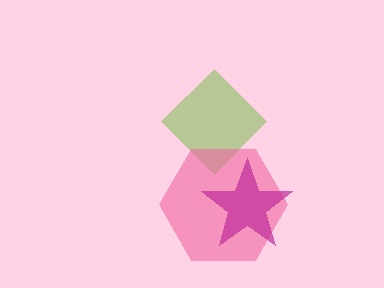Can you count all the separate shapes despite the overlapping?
Yes, there are 3 separate shapes.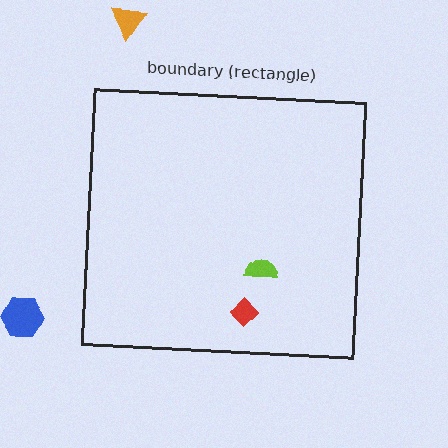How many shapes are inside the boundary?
2 inside, 2 outside.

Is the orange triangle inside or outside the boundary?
Outside.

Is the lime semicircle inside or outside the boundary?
Inside.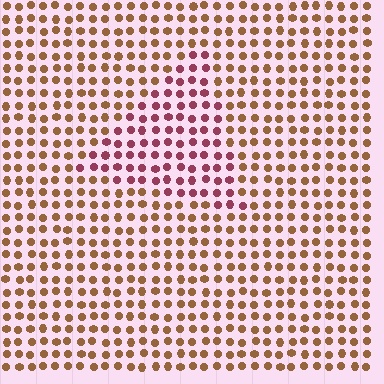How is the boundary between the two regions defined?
The boundary is defined purely by a slight shift in hue (about 48 degrees). Spacing, size, and orientation are identical on both sides.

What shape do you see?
I see a triangle.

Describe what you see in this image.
The image is filled with small brown elements in a uniform arrangement. A triangle-shaped region is visible where the elements are tinted to a slightly different hue, forming a subtle color boundary.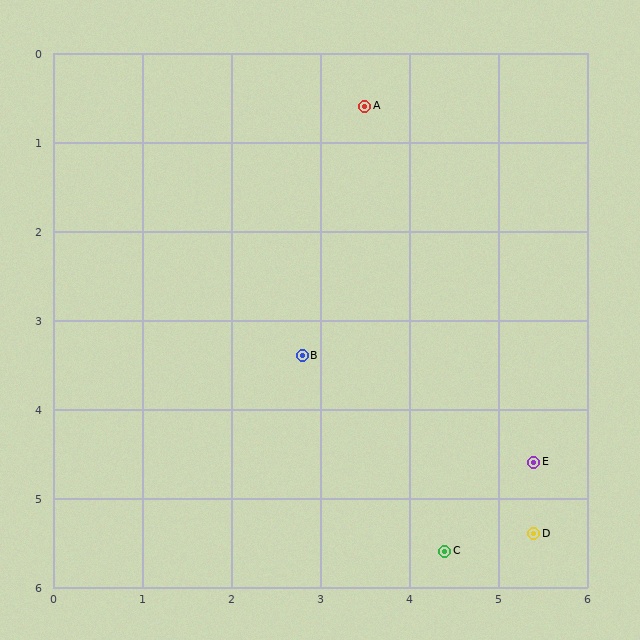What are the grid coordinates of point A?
Point A is at approximately (3.5, 0.6).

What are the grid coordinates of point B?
Point B is at approximately (2.8, 3.4).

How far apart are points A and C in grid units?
Points A and C are about 5.1 grid units apart.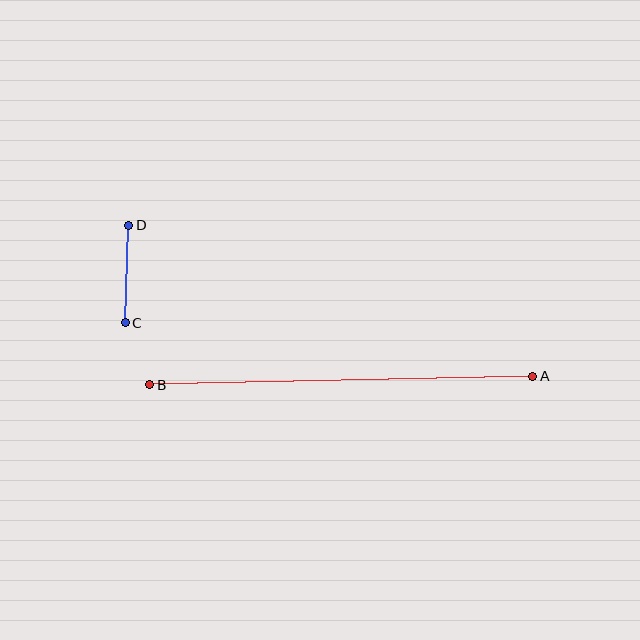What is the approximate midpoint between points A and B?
The midpoint is at approximately (341, 381) pixels.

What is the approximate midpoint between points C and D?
The midpoint is at approximately (127, 274) pixels.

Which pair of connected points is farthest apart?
Points A and B are farthest apart.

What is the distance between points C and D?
The distance is approximately 98 pixels.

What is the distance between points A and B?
The distance is approximately 383 pixels.